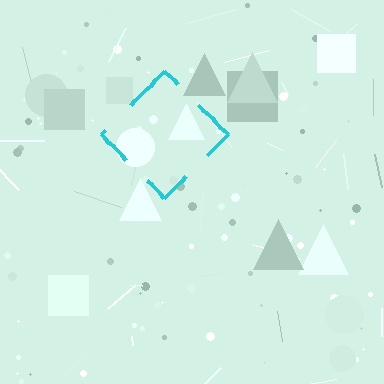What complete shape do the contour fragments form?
The contour fragments form a diamond.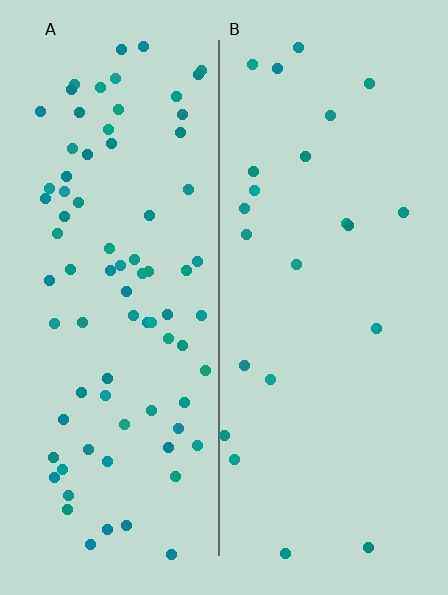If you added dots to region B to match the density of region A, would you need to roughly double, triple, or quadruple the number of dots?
Approximately quadruple.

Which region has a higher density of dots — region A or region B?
A (the left).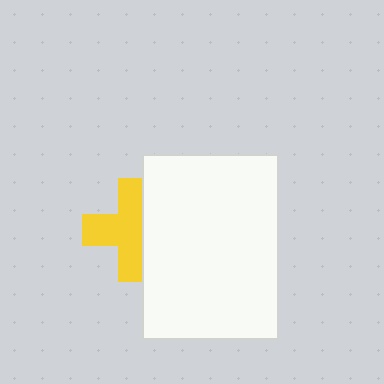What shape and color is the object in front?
The object in front is a white rectangle.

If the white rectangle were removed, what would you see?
You would see the complete yellow cross.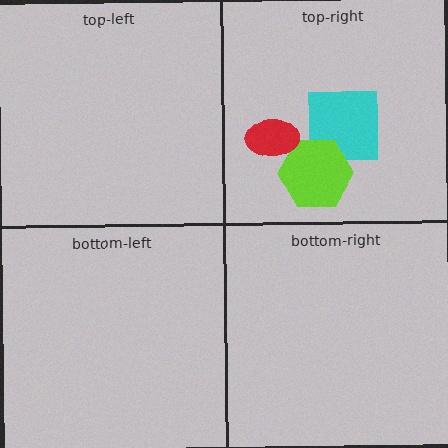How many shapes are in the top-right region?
3.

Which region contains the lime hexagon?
The top-right region.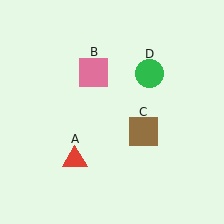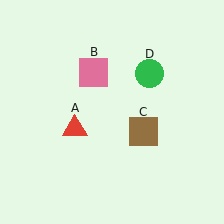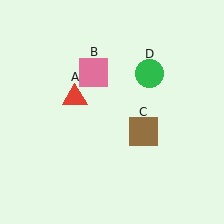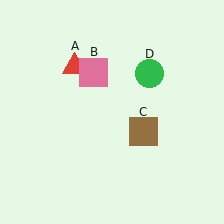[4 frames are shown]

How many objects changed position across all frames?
1 object changed position: red triangle (object A).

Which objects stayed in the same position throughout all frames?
Pink square (object B) and brown square (object C) and green circle (object D) remained stationary.